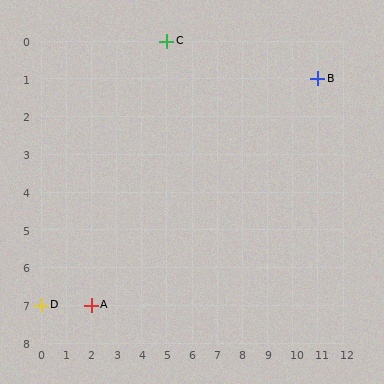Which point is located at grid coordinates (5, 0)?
Point C is at (5, 0).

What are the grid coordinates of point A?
Point A is at grid coordinates (2, 7).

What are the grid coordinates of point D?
Point D is at grid coordinates (0, 7).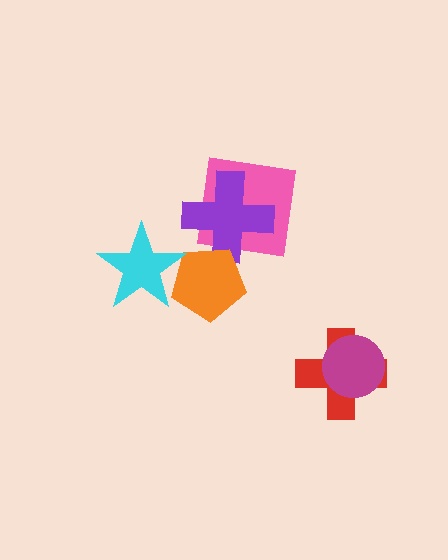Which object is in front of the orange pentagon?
The cyan star is in front of the orange pentagon.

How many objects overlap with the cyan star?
1 object overlaps with the cyan star.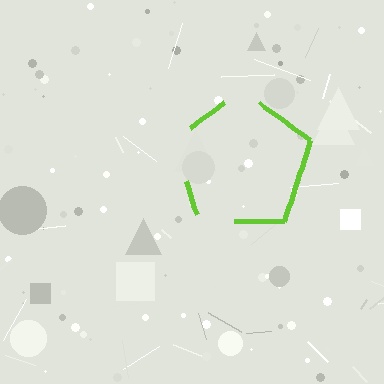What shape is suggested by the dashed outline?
The dashed outline suggests a pentagon.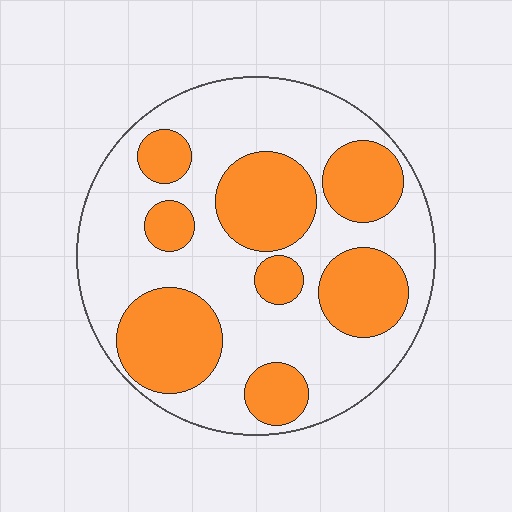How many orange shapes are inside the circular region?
8.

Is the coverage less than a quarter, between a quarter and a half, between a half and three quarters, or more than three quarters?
Between a quarter and a half.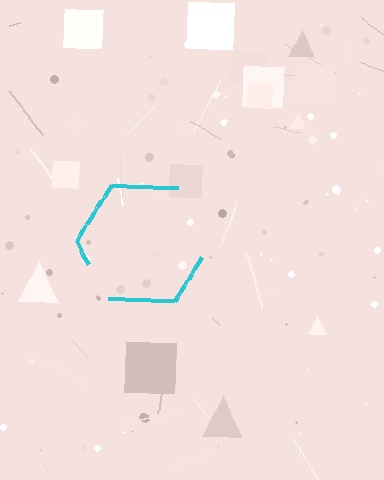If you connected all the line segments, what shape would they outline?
They would outline a hexagon.